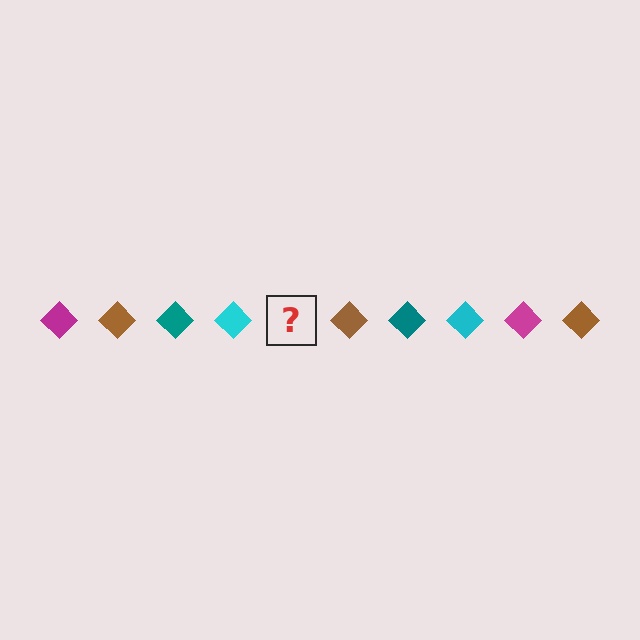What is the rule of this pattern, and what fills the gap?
The rule is that the pattern cycles through magenta, brown, teal, cyan diamonds. The gap should be filled with a magenta diamond.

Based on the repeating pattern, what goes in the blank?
The blank should be a magenta diamond.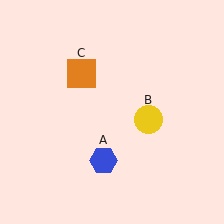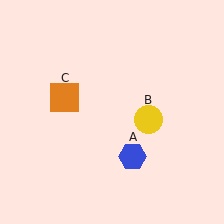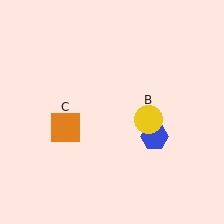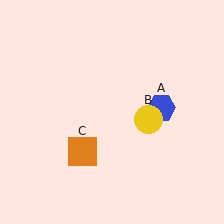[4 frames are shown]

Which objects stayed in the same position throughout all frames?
Yellow circle (object B) remained stationary.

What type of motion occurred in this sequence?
The blue hexagon (object A), orange square (object C) rotated counterclockwise around the center of the scene.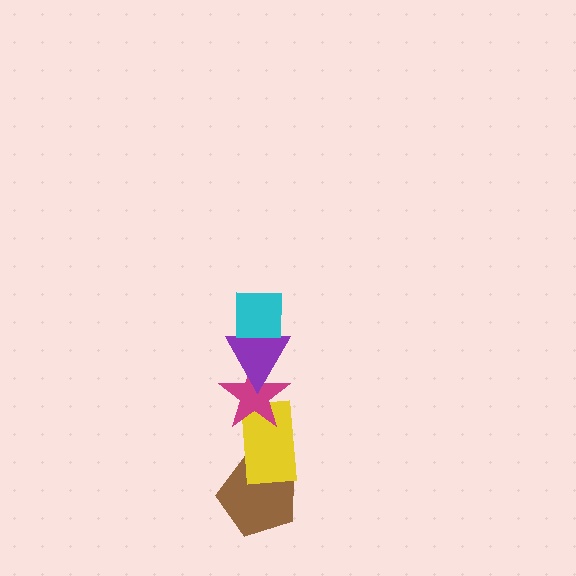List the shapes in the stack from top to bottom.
From top to bottom: the cyan square, the purple triangle, the magenta star, the yellow rectangle, the brown pentagon.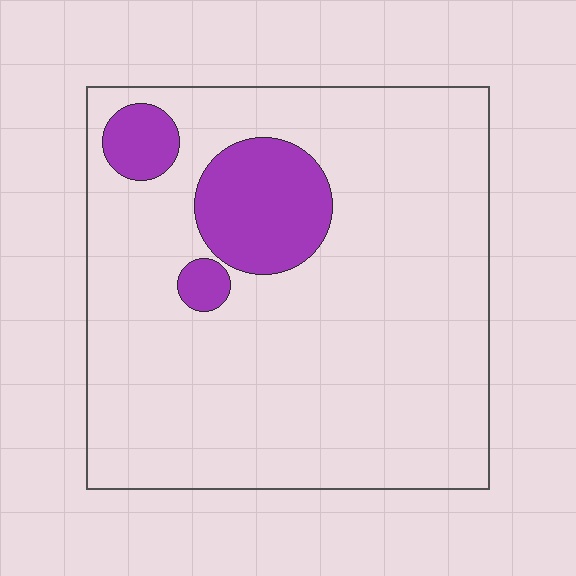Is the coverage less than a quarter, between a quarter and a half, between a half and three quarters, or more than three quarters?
Less than a quarter.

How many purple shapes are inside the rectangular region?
3.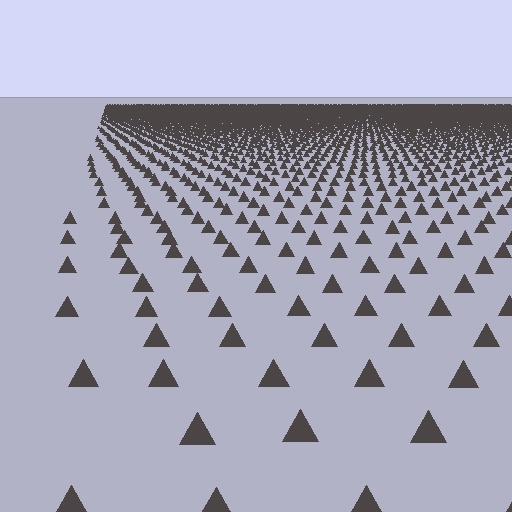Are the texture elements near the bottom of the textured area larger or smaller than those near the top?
Larger. Near the bottom, elements are closer to the viewer and appear at a bigger on-screen size.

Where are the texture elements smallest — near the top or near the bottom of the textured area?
Near the top.